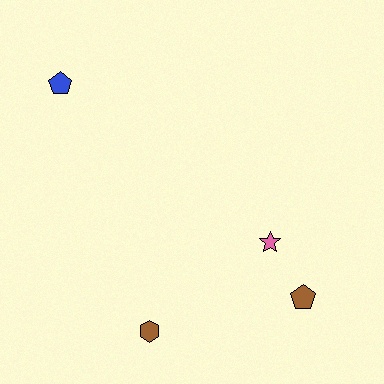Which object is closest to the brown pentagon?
The pink star is closest to the brown pentagon.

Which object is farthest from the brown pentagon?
The blue pentagon is farthest from the brown pentagon.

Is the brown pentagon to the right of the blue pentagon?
Yes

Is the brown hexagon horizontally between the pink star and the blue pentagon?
Yes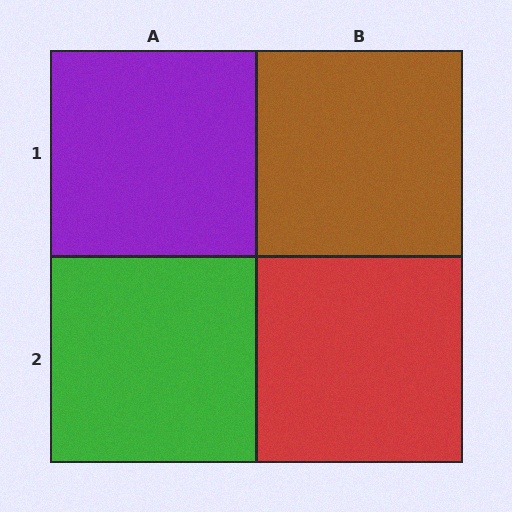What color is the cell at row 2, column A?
Green.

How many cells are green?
1 cell is green.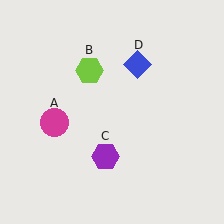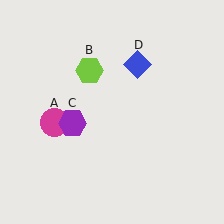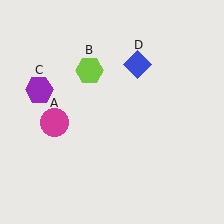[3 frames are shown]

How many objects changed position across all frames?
1 object changed position: purple hexagon (object C).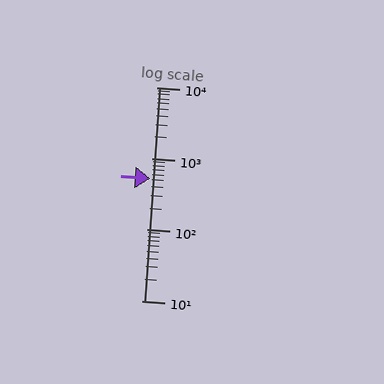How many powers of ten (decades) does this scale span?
The scale spans 3 decades, from 10 to 10000.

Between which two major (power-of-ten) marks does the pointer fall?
The pointer is between 100 and 1000.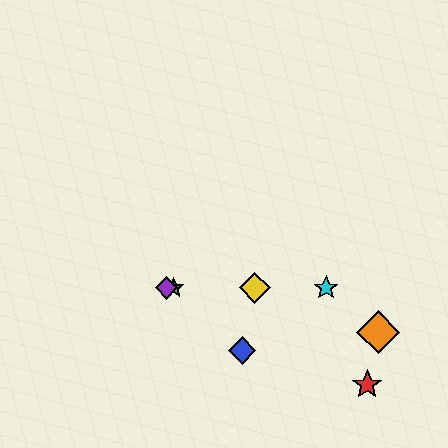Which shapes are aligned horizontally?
The green star, the yellow diamond, the purple diamond, the cyan star are aligned horizontally.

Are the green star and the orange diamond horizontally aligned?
No, the green star is at y≈288 and the orange diamond is at y≈332.